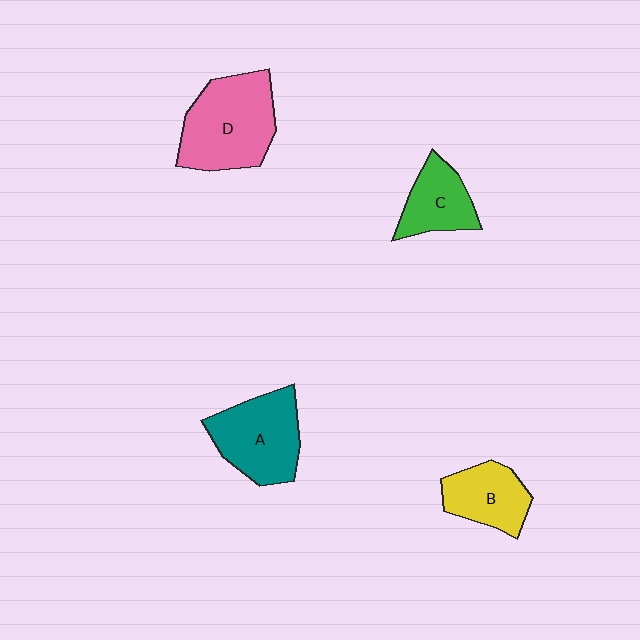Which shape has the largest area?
Shape D (pink).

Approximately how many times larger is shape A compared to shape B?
Approximately 1.4 times.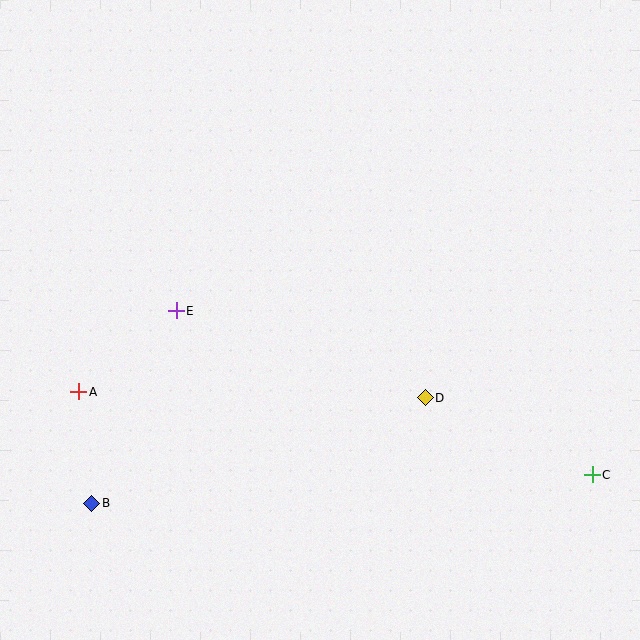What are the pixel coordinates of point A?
Point A is at (79, 392).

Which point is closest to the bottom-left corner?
Point B is closest to the bottom-left corner.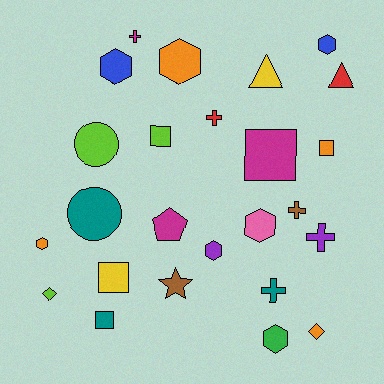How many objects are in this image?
There are 25 objects.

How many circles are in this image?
There are 2 circles.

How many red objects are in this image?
There are 2 red objects.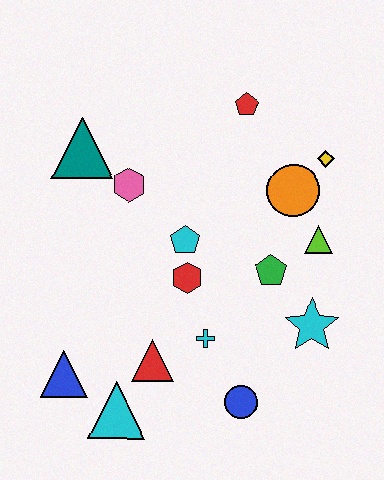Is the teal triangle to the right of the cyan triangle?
No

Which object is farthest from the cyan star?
The teal triangle is farthest from the cyan star.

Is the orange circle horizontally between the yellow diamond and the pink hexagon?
Yes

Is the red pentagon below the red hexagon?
No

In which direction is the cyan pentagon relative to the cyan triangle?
The cyan pentagon is above the cyan triangle.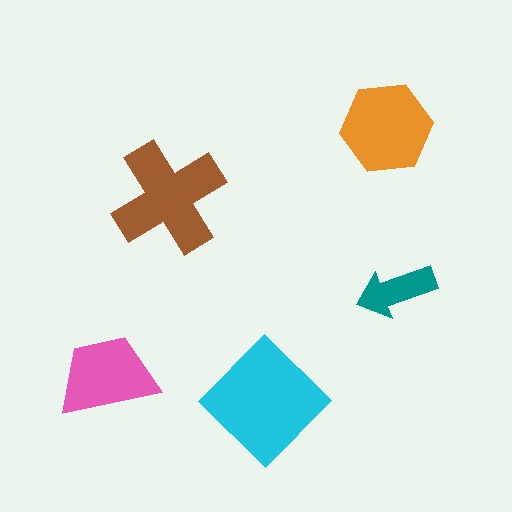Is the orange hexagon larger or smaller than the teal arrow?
Larger.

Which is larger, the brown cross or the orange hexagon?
The brown cross.